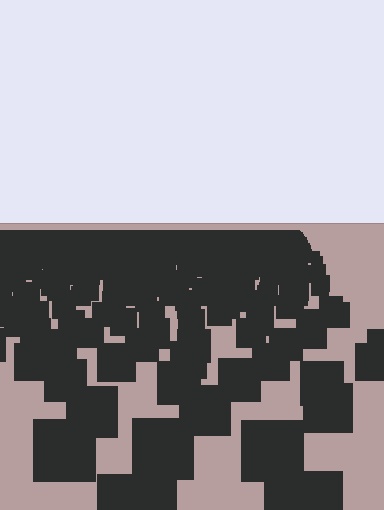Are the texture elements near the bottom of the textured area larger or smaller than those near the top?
Larger. Near the bottom, elements are closer to the viewer and appear at a bigger on-screen size.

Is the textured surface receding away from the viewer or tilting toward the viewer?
The surface is receding away from the viewer. Texture elements get smaller and denser toward the top.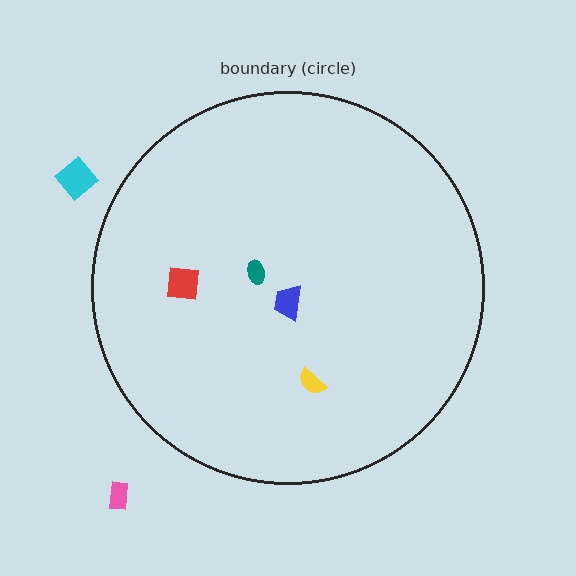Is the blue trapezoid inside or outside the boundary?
Inside.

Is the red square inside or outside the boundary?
Inside.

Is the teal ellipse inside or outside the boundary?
Inside.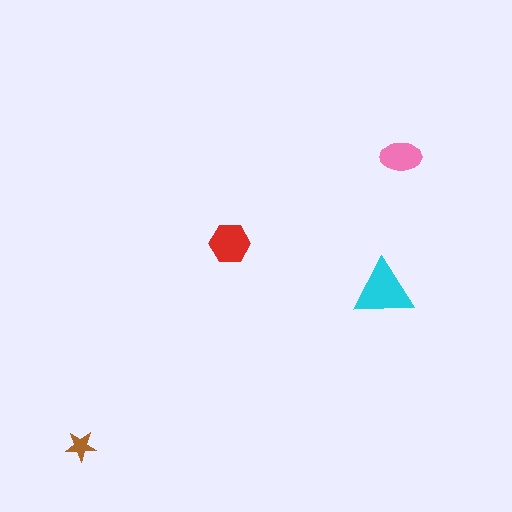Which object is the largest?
The cyan triangle.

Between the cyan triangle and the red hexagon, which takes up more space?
The cyan triangle.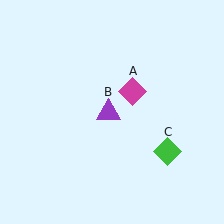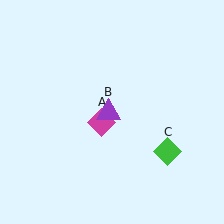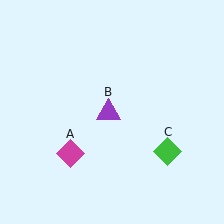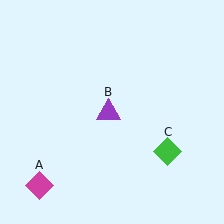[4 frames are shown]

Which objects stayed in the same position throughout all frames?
Purple triangle (object B) and green diamond (object C) remained stationary.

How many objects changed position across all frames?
1 object changed position: magenta diamond (object A).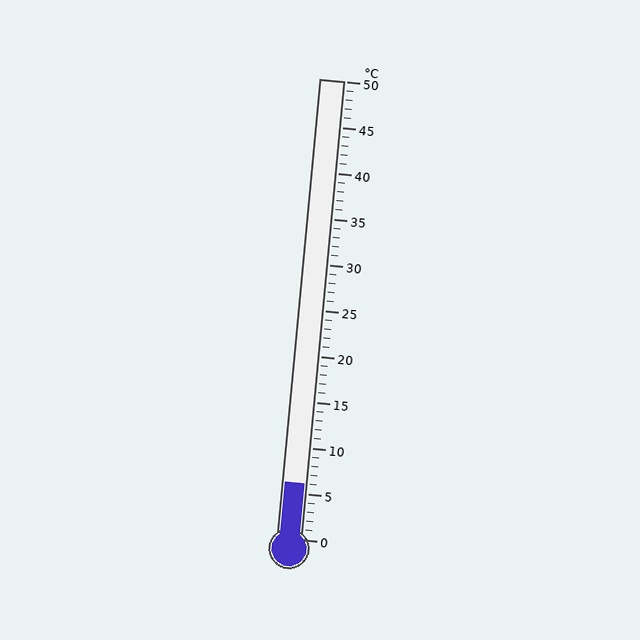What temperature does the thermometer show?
The thermometer shows approximately 6°C.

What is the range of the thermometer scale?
The thermometer scale ranges from 0°C to 50°C.